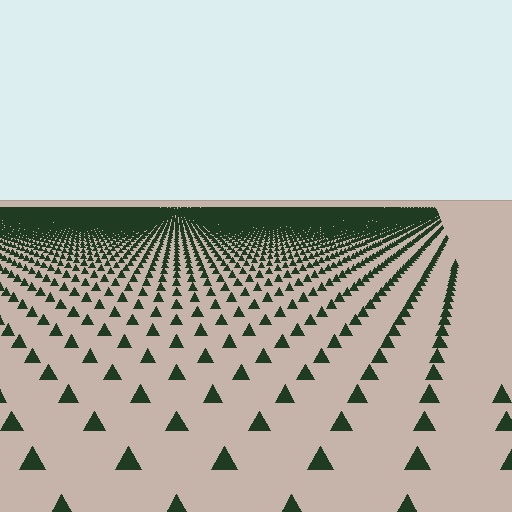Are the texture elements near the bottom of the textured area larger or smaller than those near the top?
Larger. Near the bottom, elements are closer to the viewer and appear at a bigger on-screen size.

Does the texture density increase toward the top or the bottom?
Density increases toward the top.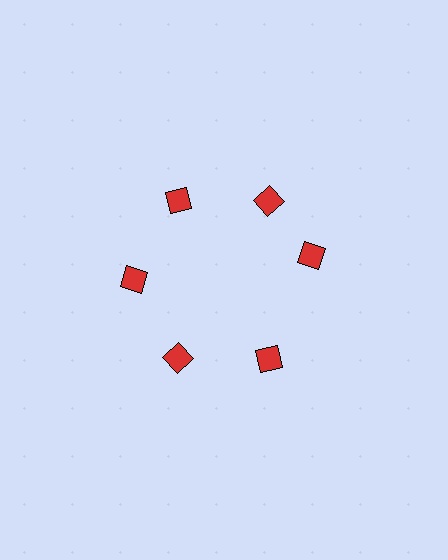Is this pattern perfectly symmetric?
No. The 6 red squares are arranged in a ring, but one element near the 3 o'clock position is rotated out of alignment along the ring, breaking the 6-fold rotational symmetry.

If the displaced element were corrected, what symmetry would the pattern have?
It would have 6-fold rotational symmetry — the pattern would map onto itself every 60 degrees.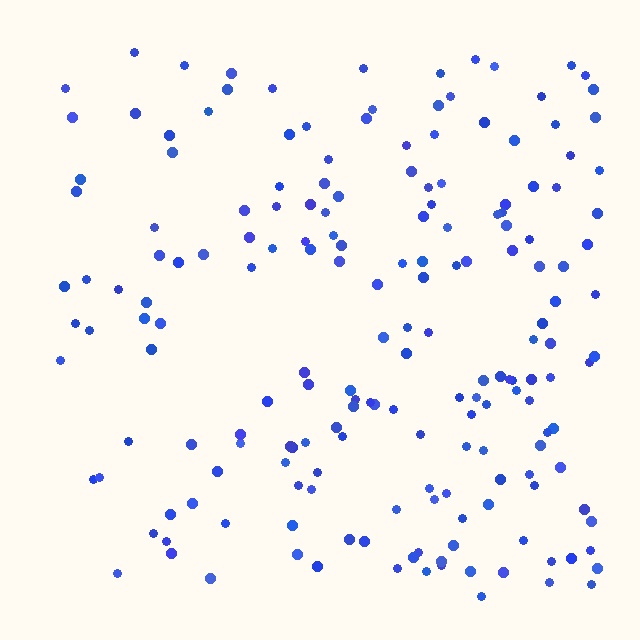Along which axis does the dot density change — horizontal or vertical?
Horizontal.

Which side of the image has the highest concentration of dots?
The right.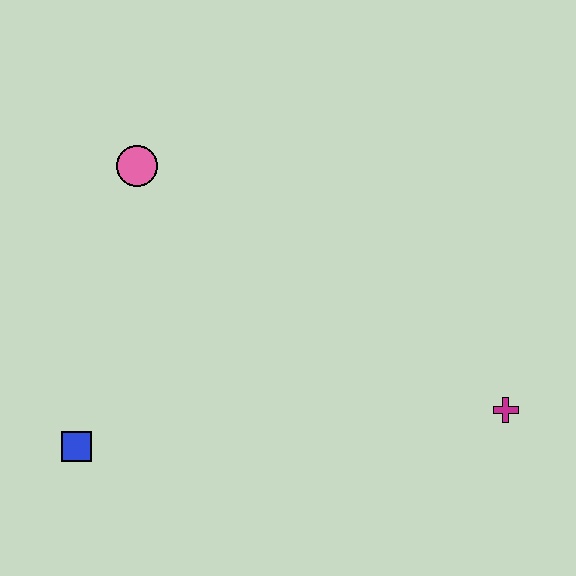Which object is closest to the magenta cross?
The blue square is closest to the magenta cross.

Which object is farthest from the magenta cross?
The pink circle is farthest from the magenta cross.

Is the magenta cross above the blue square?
Yes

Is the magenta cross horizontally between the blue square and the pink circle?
No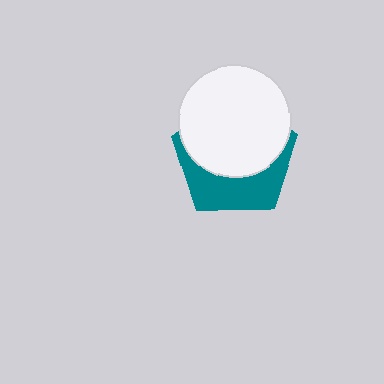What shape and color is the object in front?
The object in front is a white circle.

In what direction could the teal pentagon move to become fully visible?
The teal pentagon could move down. That would shift it out from behind the white circle entirely.